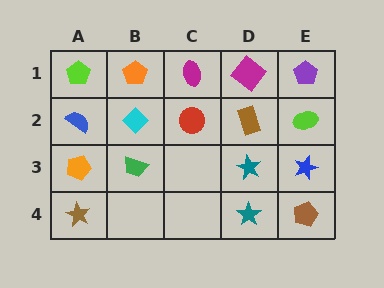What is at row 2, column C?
A red circle.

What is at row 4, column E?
A brown pentagon.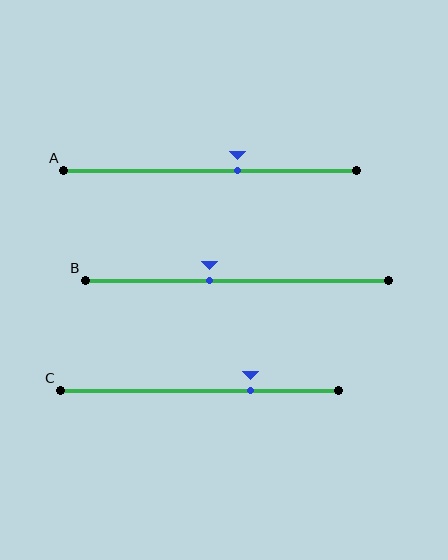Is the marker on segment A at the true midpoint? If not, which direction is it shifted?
No, the marker on segment A is shifted to the right by about 9% of the segment length.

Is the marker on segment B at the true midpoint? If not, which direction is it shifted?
No, the marker on segment B is shifted to the left by about 9% of the segment length.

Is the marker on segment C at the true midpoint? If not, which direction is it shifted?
No, the marker on segment C is shifted to the right by about 18% of the segment length.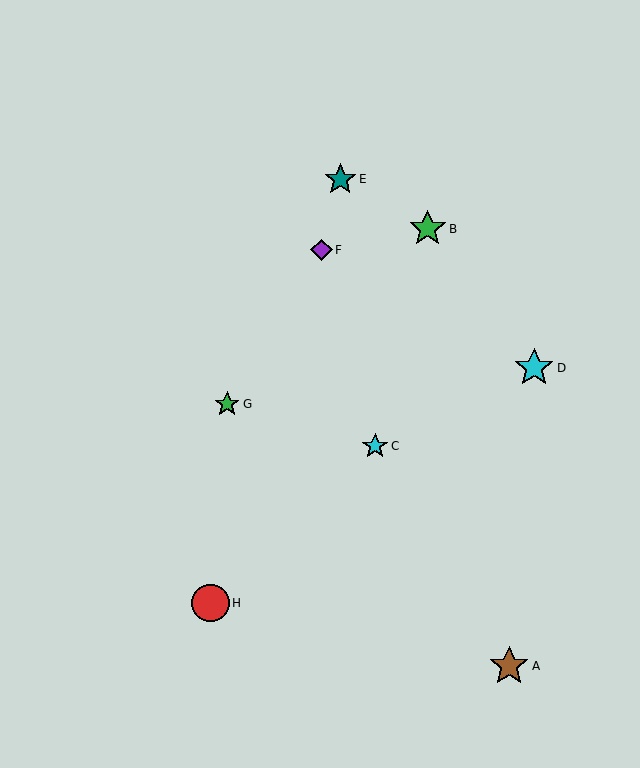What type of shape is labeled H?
Shape H is a red circle.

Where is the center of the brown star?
The center of the brown star is at (509, 666).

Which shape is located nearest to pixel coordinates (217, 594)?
The red circle (labeled H) at (211, 603) is nearest to that location.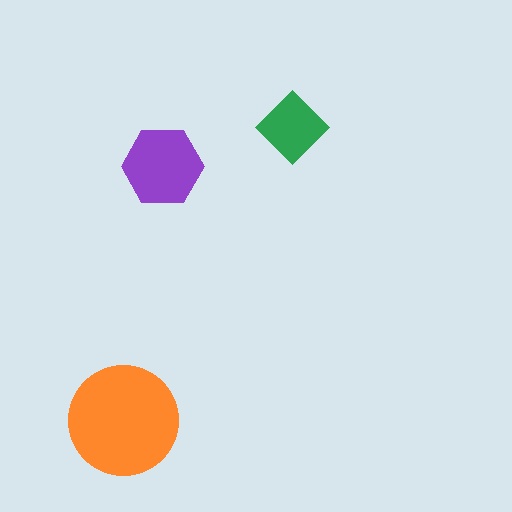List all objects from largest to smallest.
The orange circle, the purple hexagon, the green diamond.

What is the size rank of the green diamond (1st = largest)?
3rd.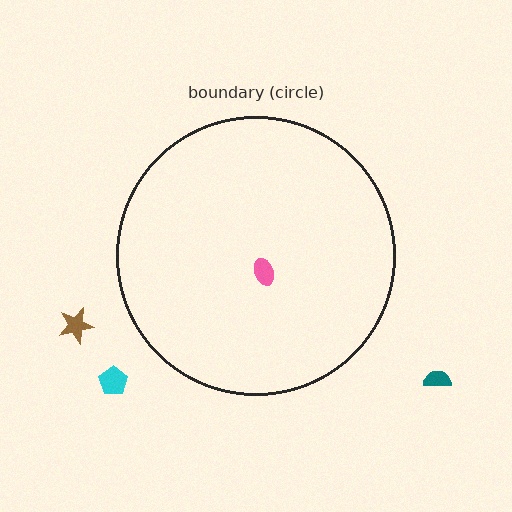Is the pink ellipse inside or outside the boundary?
Inside.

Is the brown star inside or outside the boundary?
Outside.